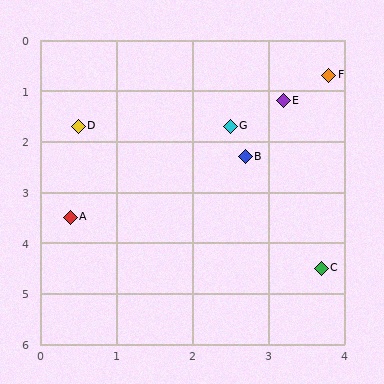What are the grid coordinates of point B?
Point B is at approximately (2.7, 2.3).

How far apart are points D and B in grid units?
Points D and B are about 2.3 grid units apart.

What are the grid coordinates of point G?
Point G is at approximately (2.5, 1.7).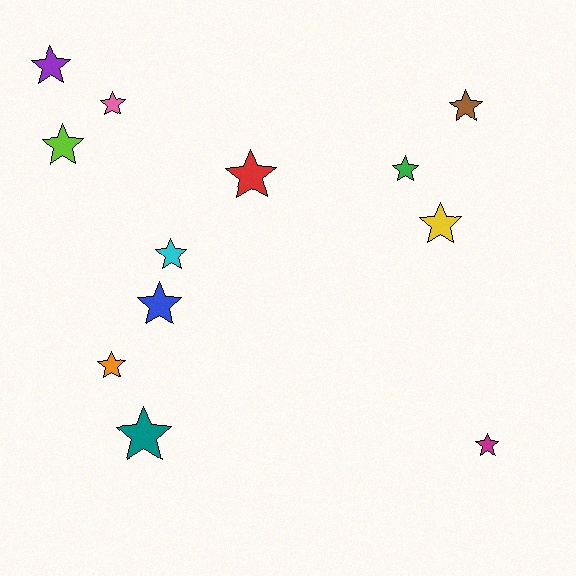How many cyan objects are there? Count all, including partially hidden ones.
There is 1 cyan object.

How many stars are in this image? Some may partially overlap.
There are 12 stars.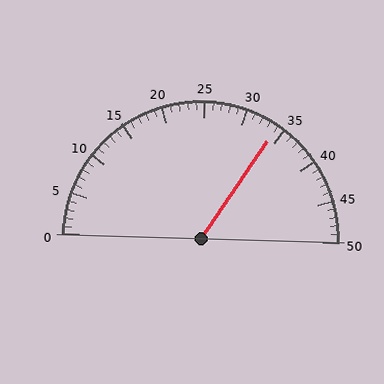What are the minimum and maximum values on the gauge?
The gauge ranges from 0 to 50.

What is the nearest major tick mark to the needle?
The nearest major tick mark is 35.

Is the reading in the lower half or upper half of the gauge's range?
The reading is in the upper half of the range (0 to 50).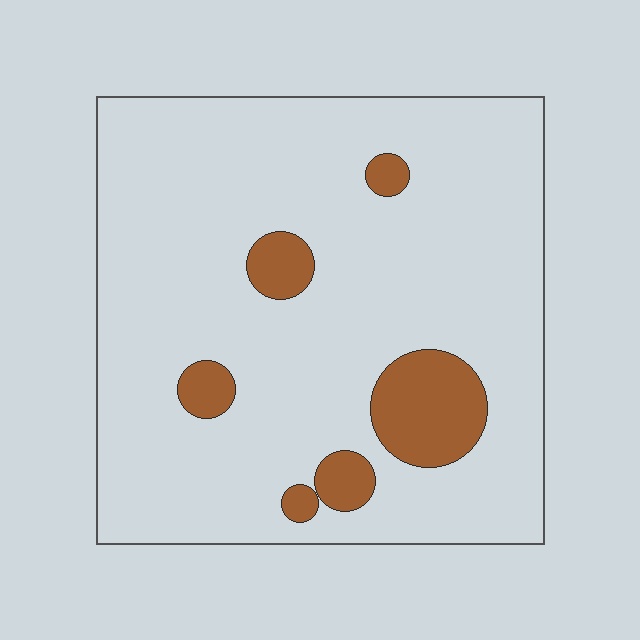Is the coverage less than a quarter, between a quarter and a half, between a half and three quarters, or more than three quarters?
Less than a quarter.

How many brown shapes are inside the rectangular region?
6.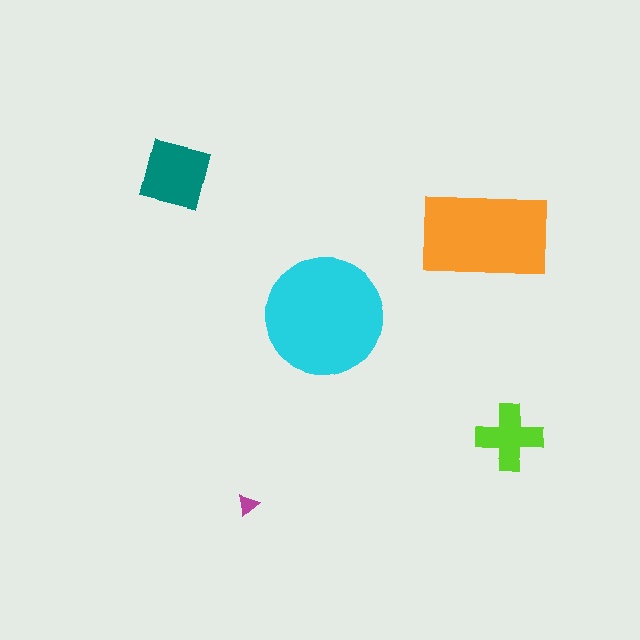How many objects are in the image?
There are 5 objects in the image.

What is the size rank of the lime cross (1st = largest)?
4th.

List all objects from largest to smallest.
The cyan circle, the orange rectangle, the teal square, the lime cross, the magenta triangle.